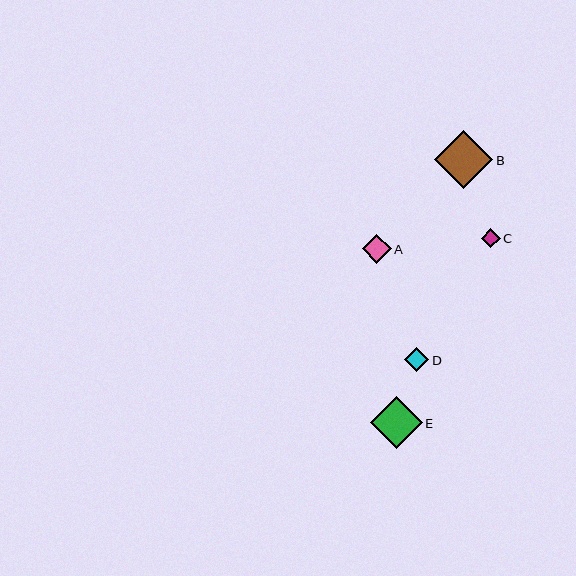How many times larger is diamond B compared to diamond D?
Diamond B is approximately 2.4 times the size of diamond D.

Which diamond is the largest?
Diamond B is the largest with a size of approximately 58 pixels.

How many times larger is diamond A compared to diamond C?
Diamond A is approximately 1.5 times the size of diamond C.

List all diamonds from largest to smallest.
From largest to smallest: B, E, A, D, C.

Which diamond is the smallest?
Diamond C is the smallest with a size of approximately 19 pixels.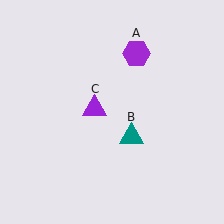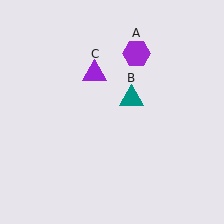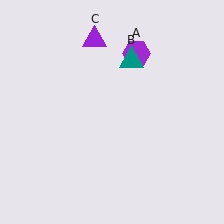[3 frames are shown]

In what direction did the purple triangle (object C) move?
The purple triangle (object C) moved up.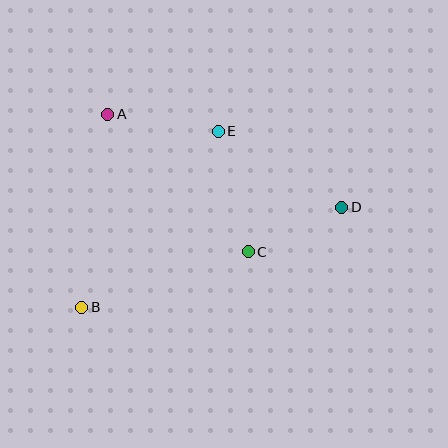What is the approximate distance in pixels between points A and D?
The distance between A and D is approximately 252 pixels.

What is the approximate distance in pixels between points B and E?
The distance between B and E is approximately 223 pixels.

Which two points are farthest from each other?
Points B and D are farthest from each other.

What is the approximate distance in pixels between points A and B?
The distance between A and B is approximately 195 pixels.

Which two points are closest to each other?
Points C and D are closest to each other.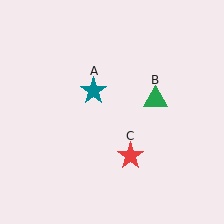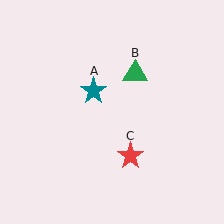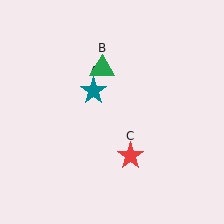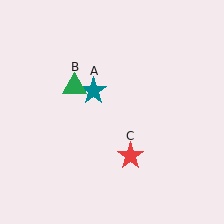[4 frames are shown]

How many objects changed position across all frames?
1 object changed position: green triangle (object B).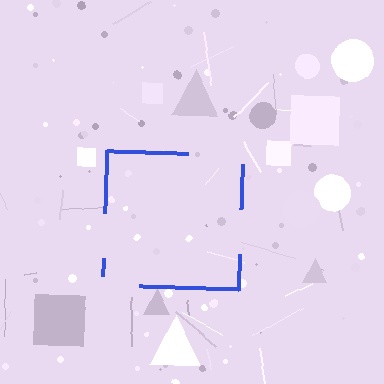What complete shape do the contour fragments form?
The contour fragments form a square.